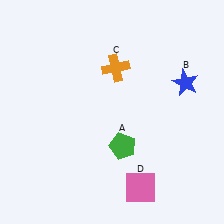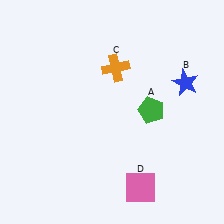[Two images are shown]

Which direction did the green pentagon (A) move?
The green pentagon (A) moved up.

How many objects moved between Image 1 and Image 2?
1 object moved between the two images.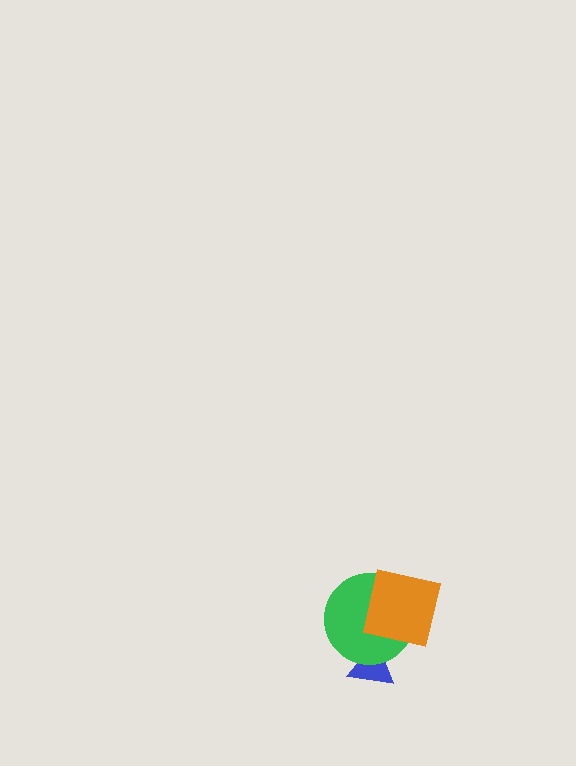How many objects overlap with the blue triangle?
1 object overlaps with the blue triangle.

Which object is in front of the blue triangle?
The green circle is in front of the blue triangle.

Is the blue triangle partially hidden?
Yes, it is partially covered by another shape.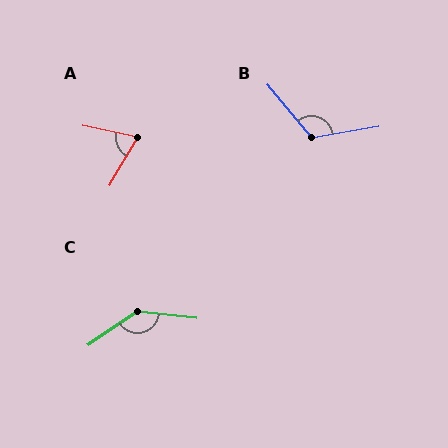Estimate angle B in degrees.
Approximately 120 degrees.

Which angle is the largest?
C, at approximately 140 degrees.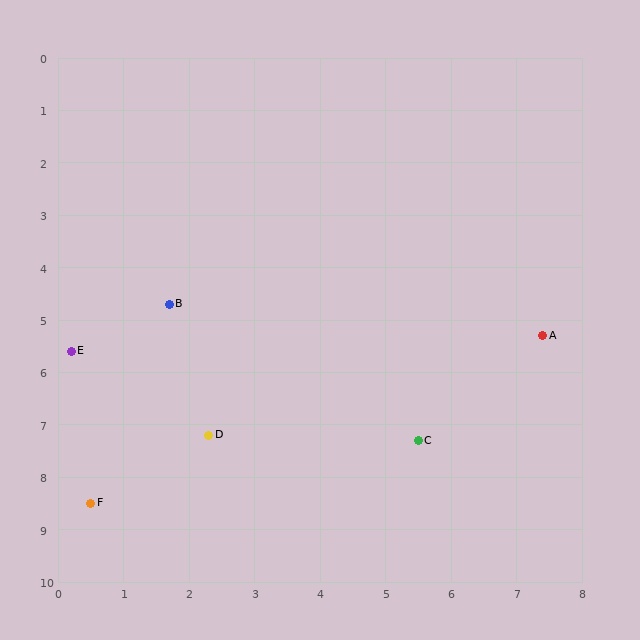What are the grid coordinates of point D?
Point D is at approximately (2.3, 7.2).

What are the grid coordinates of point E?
Point E is at approximately (0.2, 5.6).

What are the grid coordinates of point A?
Point A is at approximately (7.4, 5.3).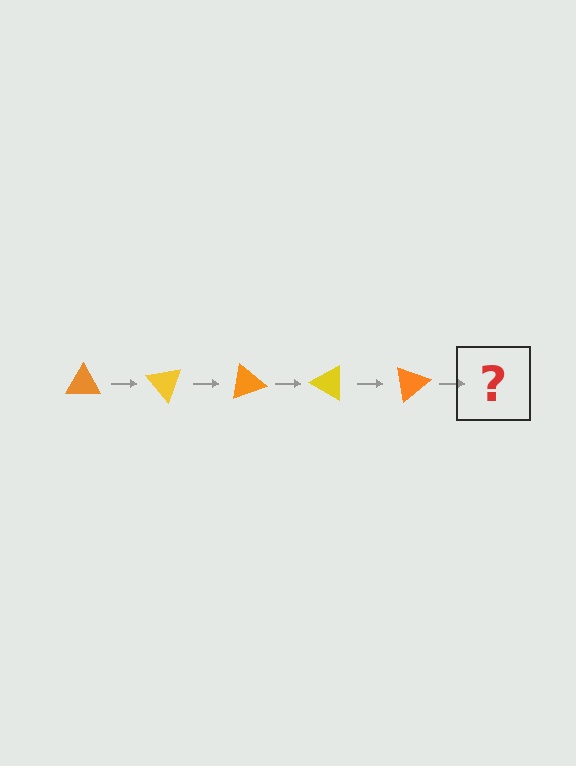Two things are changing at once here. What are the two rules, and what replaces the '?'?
The two rules are that it rotates 50 degrees each step and the color cycles through orange and yellow. The '?' should be a yellow triangle, rotated 250 degrees from the start.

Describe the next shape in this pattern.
It should be a yellow triangle, rotated 250 degrees from the start.